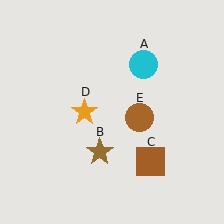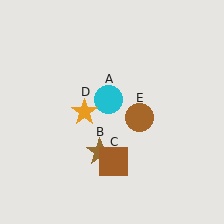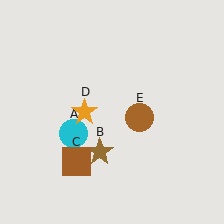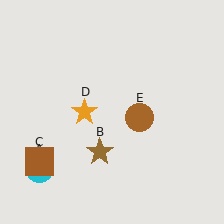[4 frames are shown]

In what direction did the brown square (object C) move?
The brown square (object C) moved left.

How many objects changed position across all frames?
2 objects changed position: cyan circle (object A), brown square (object C).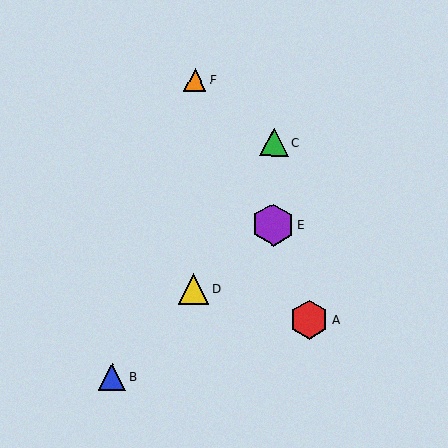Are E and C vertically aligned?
Yes, both are at x≈273.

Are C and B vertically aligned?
No, C is at x≈274 and B is at x≈112.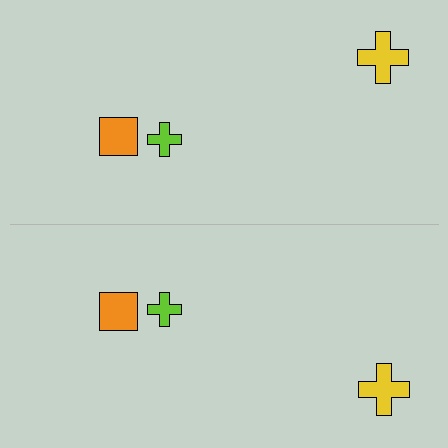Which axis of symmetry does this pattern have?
The pattern has a horizontal axis of symmetry running through the center of the image.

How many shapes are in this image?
There are 6 shapes in this image.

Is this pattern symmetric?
Yes, this pattern has bilateral (reflection) symmetry.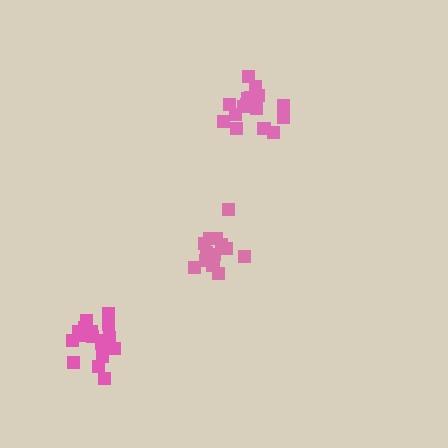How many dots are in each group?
Group 1: 19 dots, Group 2: 17 dots, Group 3: 14 dots (50 total).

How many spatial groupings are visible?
There are 3 spatial groupings.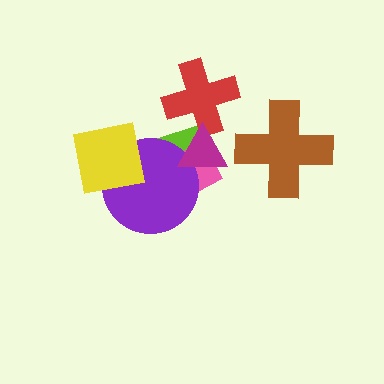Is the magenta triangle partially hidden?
No, no other shape covers it.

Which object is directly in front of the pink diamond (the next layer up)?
The purple circle is directly in front of the pink diamond.